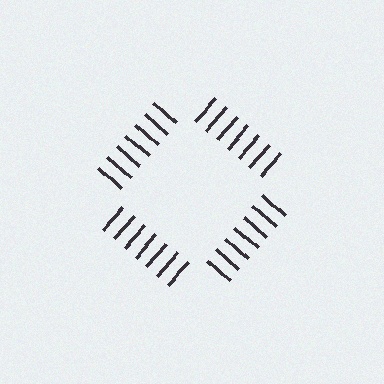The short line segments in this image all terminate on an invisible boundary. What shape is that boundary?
An illusory square — the line segments terminate on its edges but no continuous stroke is drawn.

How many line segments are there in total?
28 — 7 along each of the 4 edges.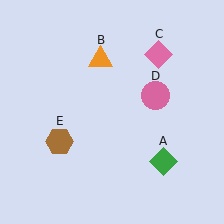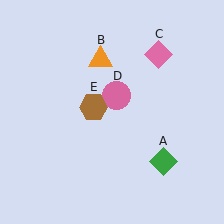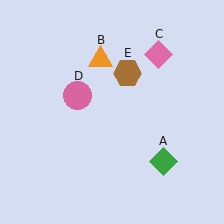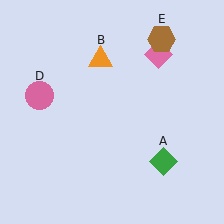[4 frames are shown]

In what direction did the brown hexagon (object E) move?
The brown hexagon (object E) moved up and to the right.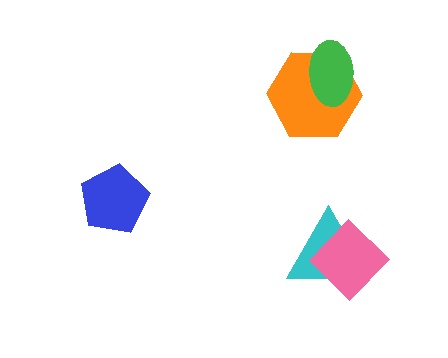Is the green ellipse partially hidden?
No, no other shape covers it.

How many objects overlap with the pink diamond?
1 object overlaps with the pink diamond.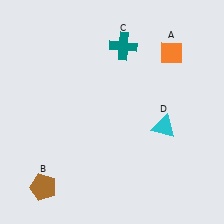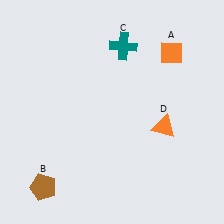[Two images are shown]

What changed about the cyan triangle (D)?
In Image 1, D is cyan. In Image 2, it changed to orange.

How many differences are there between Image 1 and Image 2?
There is 1 difference between the two images.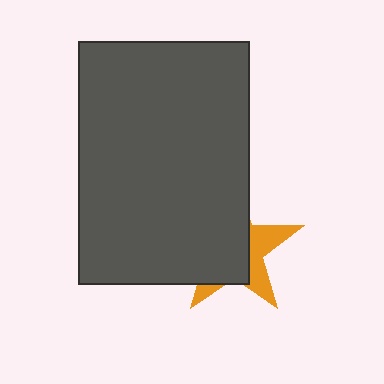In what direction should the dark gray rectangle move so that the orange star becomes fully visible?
The dark gray rectangle should move left. That is the shortest direction to clear the overlap and leave the orange star fully visible.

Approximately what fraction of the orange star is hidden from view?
Roughly 66% of the orange star is hidden behind the dark gray rectangle.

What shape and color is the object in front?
The object in front is a dark gray rectangle.